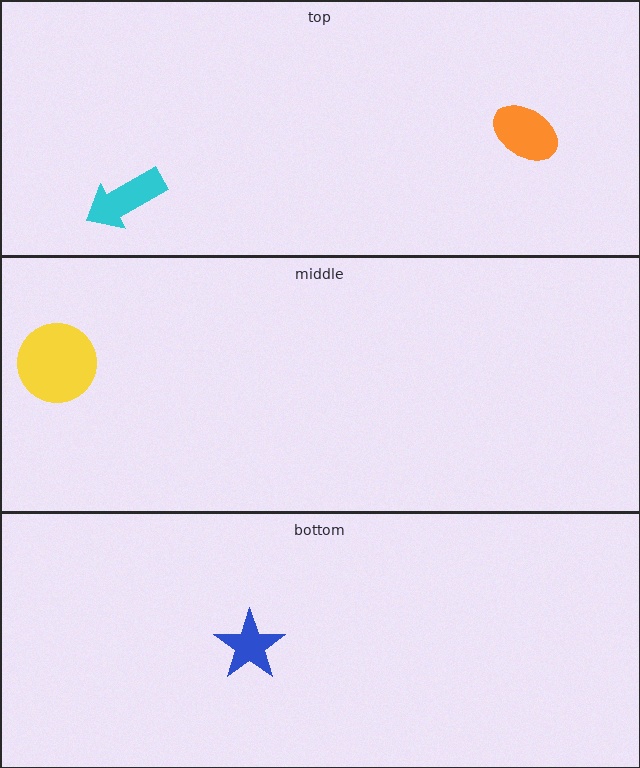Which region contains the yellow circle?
The middle region.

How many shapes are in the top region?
2.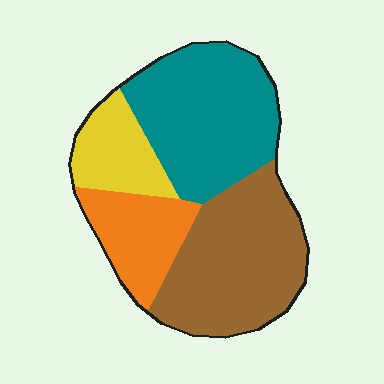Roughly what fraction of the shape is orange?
Orange covers 16% of the shape.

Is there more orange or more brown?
Brown.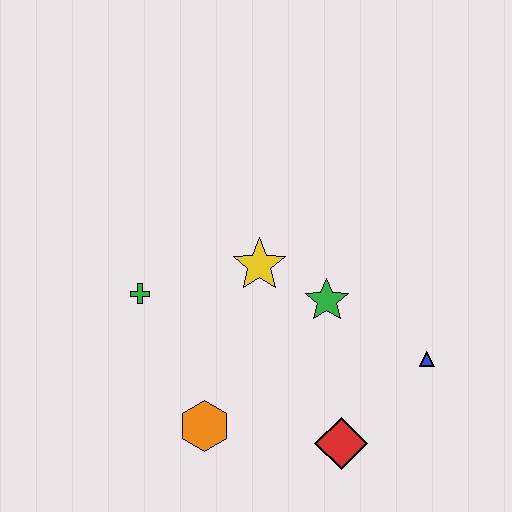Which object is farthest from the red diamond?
The green cross is farthest from the red diamond.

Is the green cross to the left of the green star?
Yes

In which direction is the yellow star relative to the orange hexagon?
The yellow star is above the orange hexagon.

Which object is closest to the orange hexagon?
The red diamond is closest to the orange hexagon.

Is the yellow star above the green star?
Yes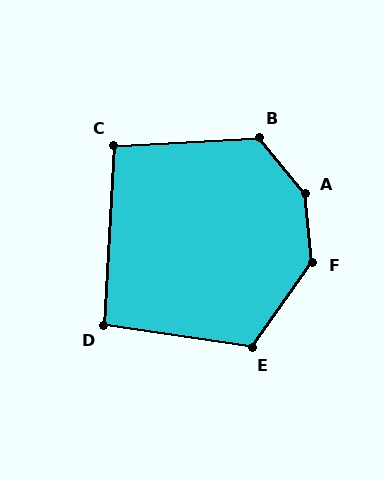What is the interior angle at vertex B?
Approximately 126 degrees (obtuse).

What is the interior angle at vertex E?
Approximately 117 degrees (obtuse).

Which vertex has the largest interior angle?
A, at approximately 146 degrees.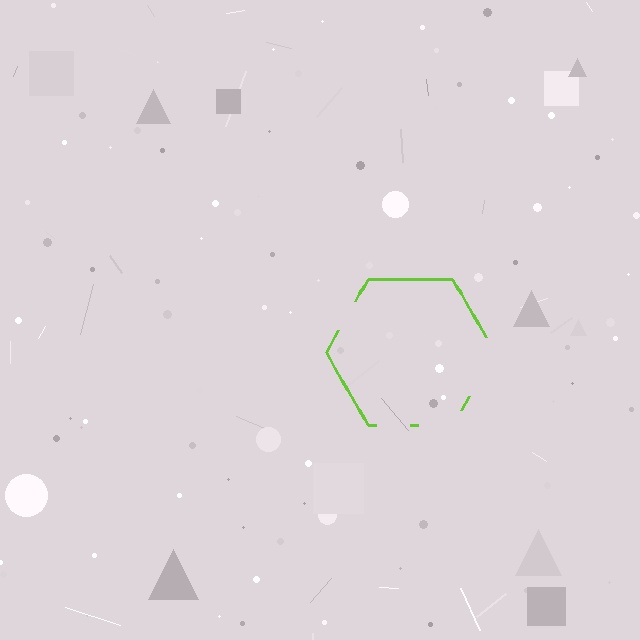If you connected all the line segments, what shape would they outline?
They would outline a hexagon.